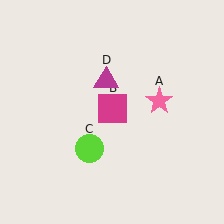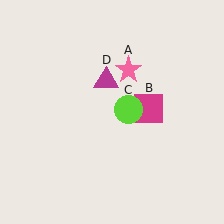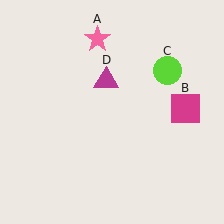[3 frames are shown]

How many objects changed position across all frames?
3 objects changed position: pink star (object A), magenta square (object B), lime circle (object C).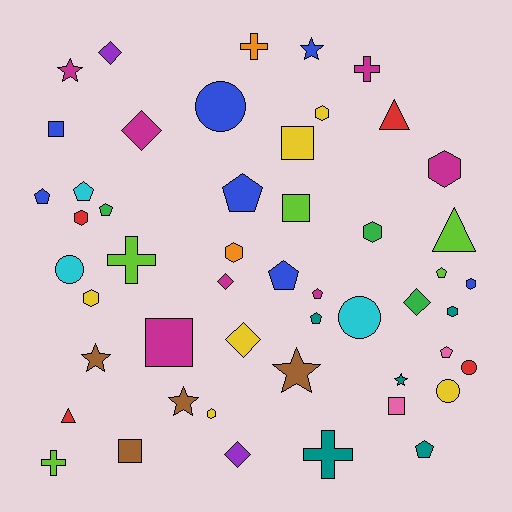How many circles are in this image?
There are 5 circles.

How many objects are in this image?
There are 50 objects.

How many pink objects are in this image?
There are 2 pink objects.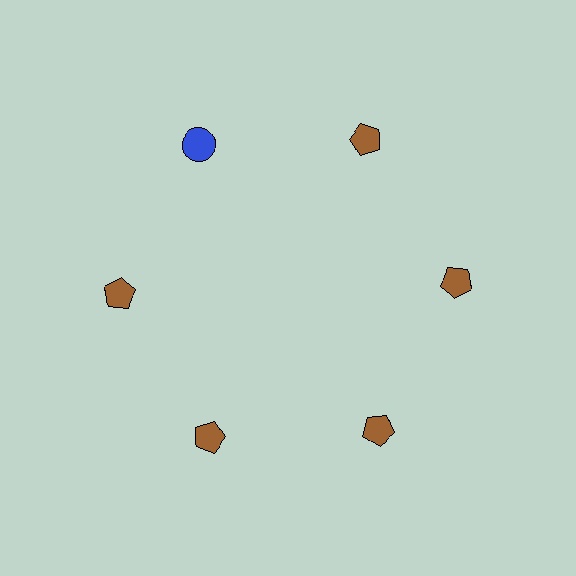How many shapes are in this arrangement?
There are 6 shapes arranged in a ring pattern.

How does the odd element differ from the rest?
It differs in both color (blue instead of brown) and shape (circle instead of pentagon).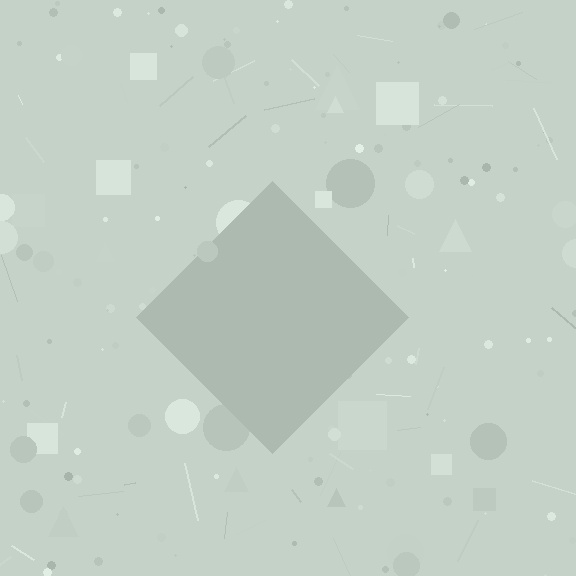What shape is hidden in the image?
A diamond is hidden in the image.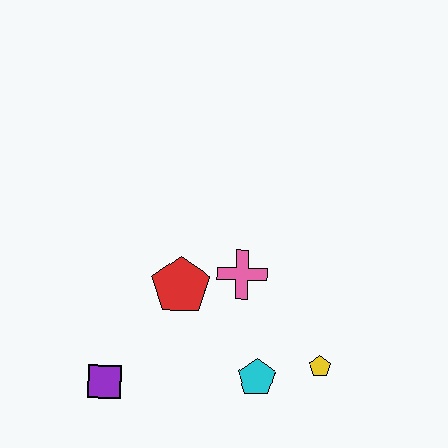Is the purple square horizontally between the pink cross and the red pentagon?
No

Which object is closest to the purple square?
The red pentagon is closest to the purple square.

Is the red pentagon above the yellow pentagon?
Yes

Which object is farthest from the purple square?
The yellow pentagon is farthest from the purple square.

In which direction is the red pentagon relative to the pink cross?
The red pentagon is to the left of the pink cross.